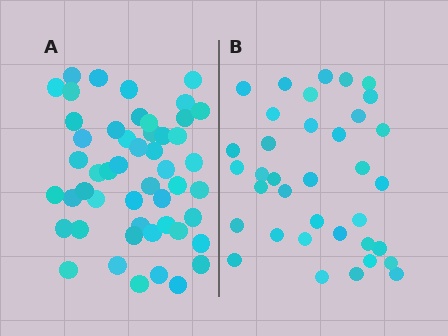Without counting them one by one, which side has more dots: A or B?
Region A (the left region) has more dots.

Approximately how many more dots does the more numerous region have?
Region A has approximately 15 more dots than region B.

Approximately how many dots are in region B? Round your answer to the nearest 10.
About 40 dots. (The exact count is 36, which rounds to 40.)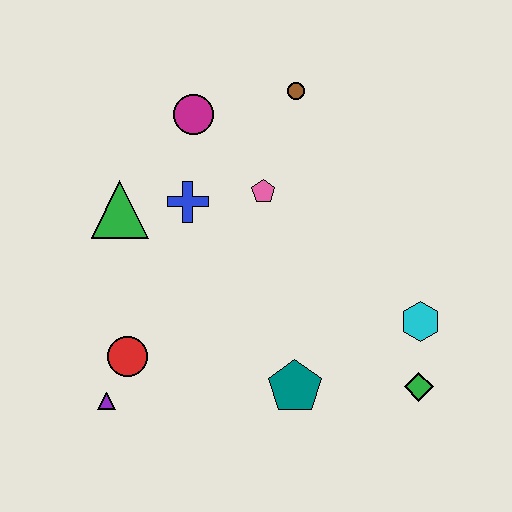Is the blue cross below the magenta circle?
Yes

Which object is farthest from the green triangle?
The green diamond is farthest from the green triangle.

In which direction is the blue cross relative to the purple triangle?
The blue cross is above the purple triangle.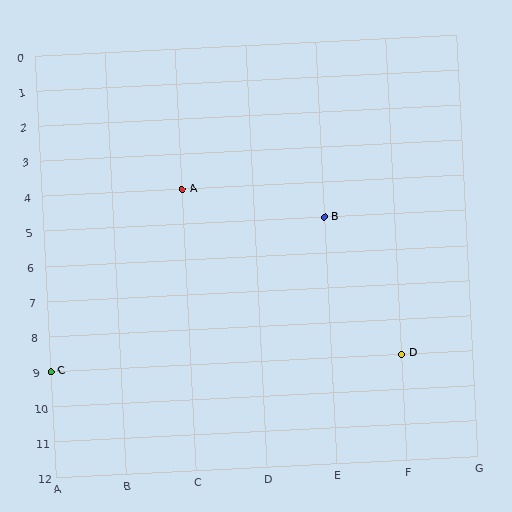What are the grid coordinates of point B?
Point B is at grid coordinates (E, 5).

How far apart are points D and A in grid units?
Points D and A are 3 columns and 5 rows apart (about 5.8 grid units diagonally).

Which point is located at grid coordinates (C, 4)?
Point A is at (C, 4).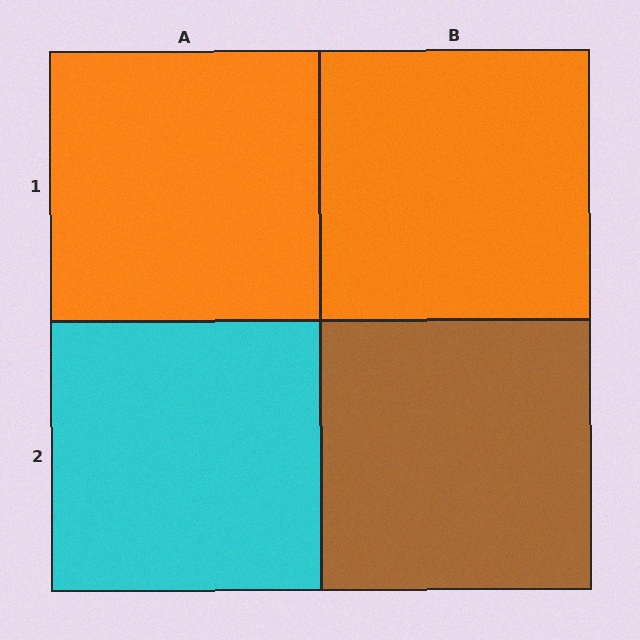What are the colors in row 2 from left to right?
Cyan, brown.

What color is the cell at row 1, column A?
Orange.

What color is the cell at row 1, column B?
Orange.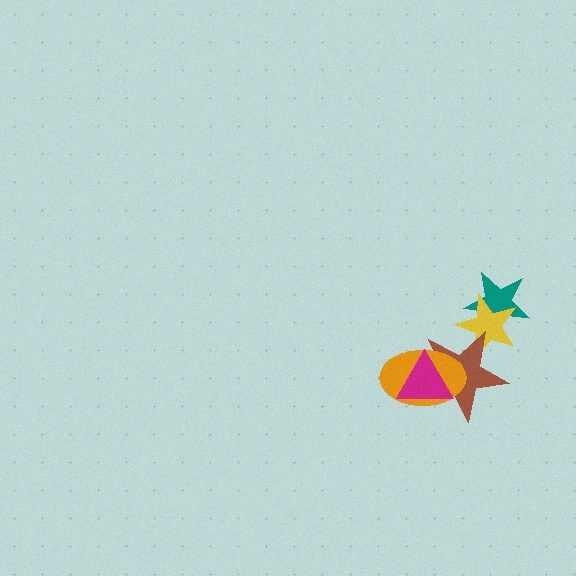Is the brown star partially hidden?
Yes, it is partially covered by another shape.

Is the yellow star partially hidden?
Yes, it is partially covered by another shape.